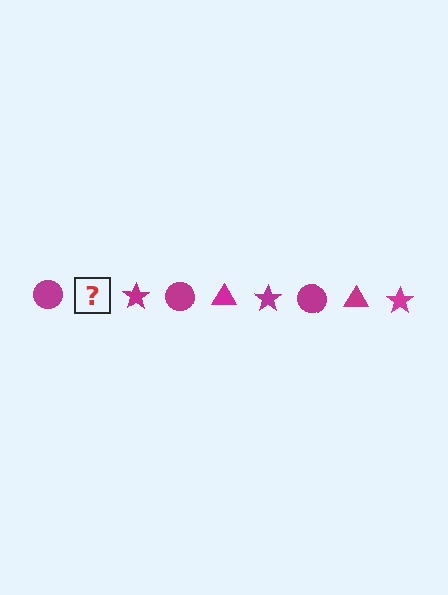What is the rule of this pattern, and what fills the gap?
The rule is that the pattern cycles through circle, triangle, star shapes in magenta. The gap should be filled with a magenta triangle.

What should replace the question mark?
The question mark should be replaced with a magenta triangle.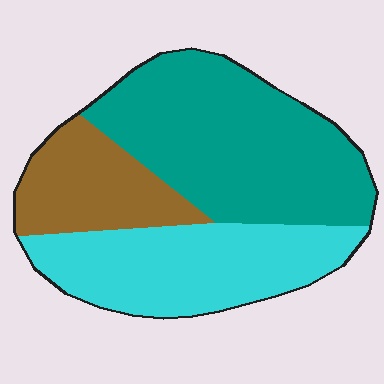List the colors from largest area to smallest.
From largest to smallest: teal, cyan, brown.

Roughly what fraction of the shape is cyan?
Cyan takes up between a quarter and a half of the shape.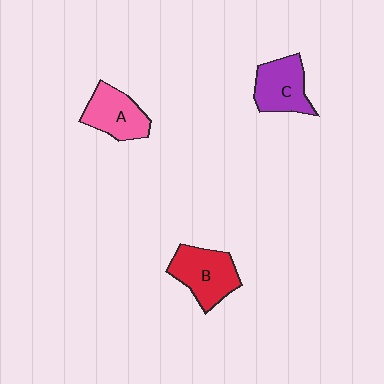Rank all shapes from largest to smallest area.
From largest to smallest: B (red), C (purple), A (pink).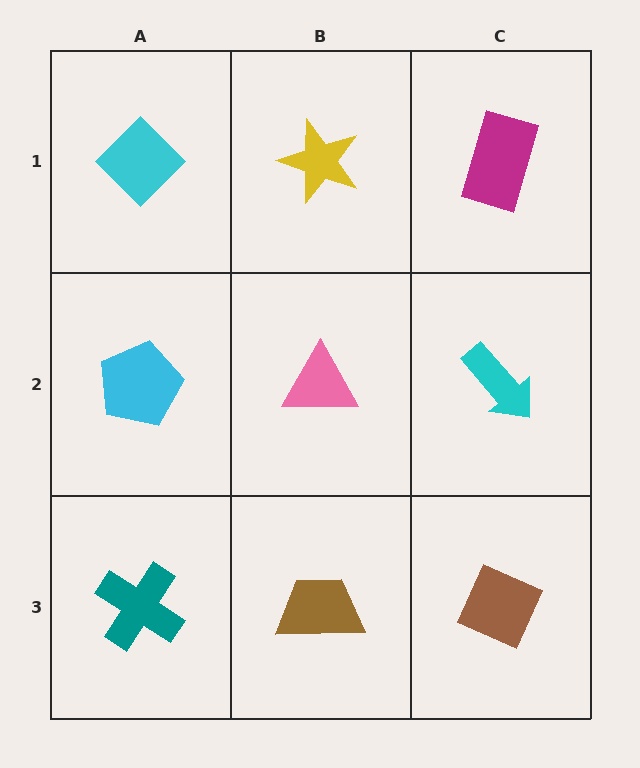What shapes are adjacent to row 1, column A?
A cyan pentagon (row 2, column A), a yellow star (row 1, column B).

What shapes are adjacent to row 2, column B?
A yellow star (row 1, column B), a brown trapezoid (row 3, column B), a cyan pentagon (row 2, column A), a cyan arrow (row 2, column C).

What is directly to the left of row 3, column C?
A brown trapezoid.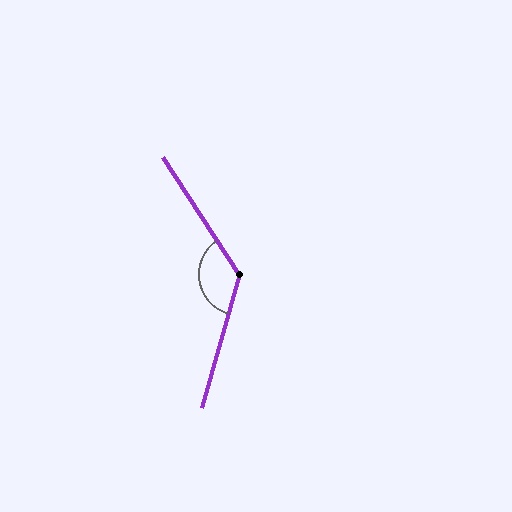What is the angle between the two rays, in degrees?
Approximately 132 degrees.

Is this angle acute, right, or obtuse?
It is obtuse.